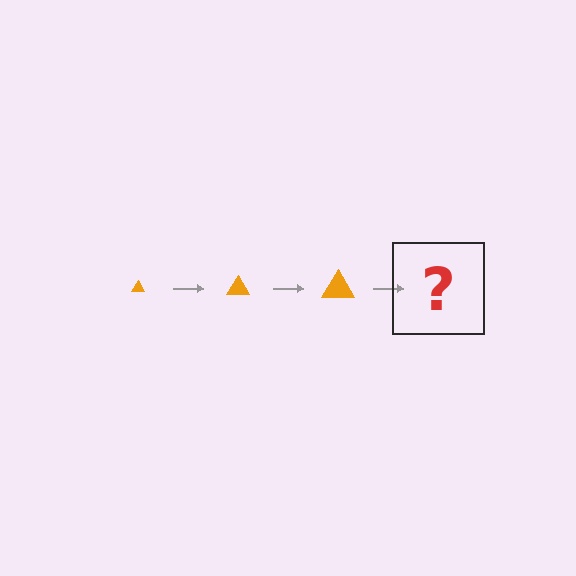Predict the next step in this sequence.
The next step is an orange triangle, larger than the previous one.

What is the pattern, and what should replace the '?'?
The pattern is that the triangle gets progressively larger each step. The '?' should be an orange triangle, larger than the previous one.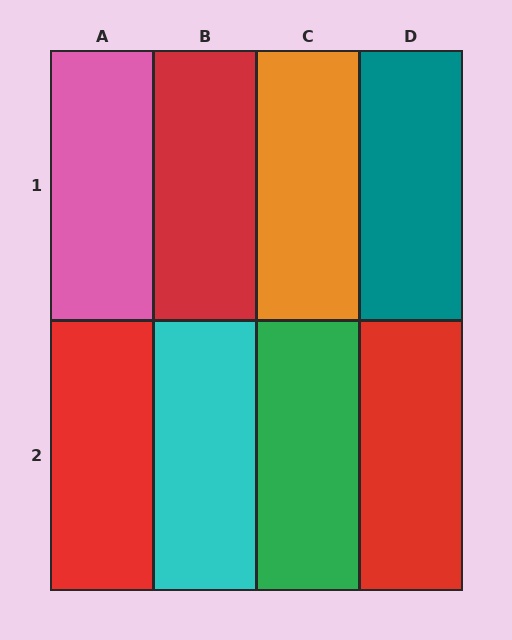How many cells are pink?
1 cell is pink.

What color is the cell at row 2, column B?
Cyan.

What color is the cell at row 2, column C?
Green.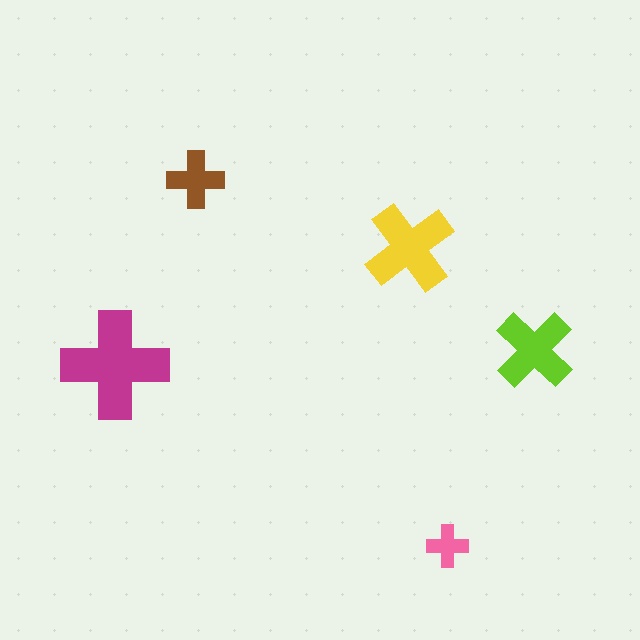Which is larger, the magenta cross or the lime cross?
The magenta one.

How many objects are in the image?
There are 5 objects in the image.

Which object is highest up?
The brown cross is topmost.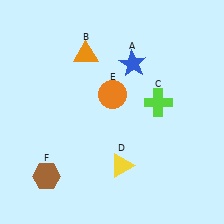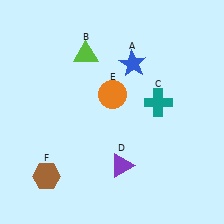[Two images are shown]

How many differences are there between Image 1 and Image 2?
There are 3 differences between the two images.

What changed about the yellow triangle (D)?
In Image 1, D is yellow. In Image 2, it changed to purple.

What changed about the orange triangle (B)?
In Image 1, B is orange. In Image 2, it changed to lime.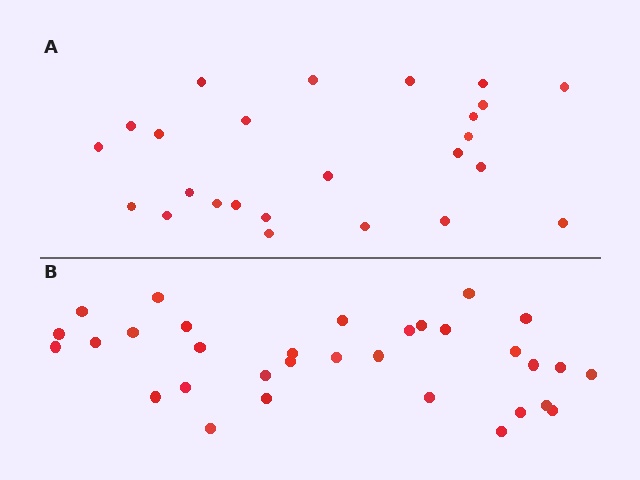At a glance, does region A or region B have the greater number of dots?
Region B (the bottom region) has more dots.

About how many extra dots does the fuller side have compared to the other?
Region B has roughly 8 or so more dots than region A.